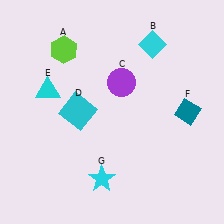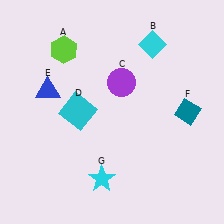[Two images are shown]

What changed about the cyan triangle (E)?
In Image 1, E is cyan. In Image 2, it changed to blue.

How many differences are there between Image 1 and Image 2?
There is 1 difference between the two images.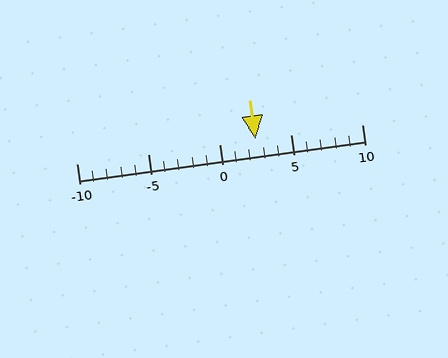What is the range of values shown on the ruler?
The ruler shows values from -10 to 10.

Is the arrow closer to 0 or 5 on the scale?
The arrow is closer to 5.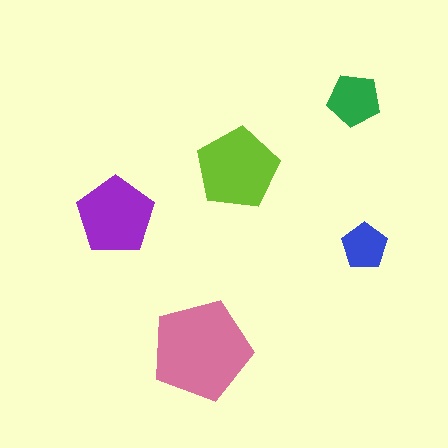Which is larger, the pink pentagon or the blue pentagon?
The pink one.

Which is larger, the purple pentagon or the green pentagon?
The purple one.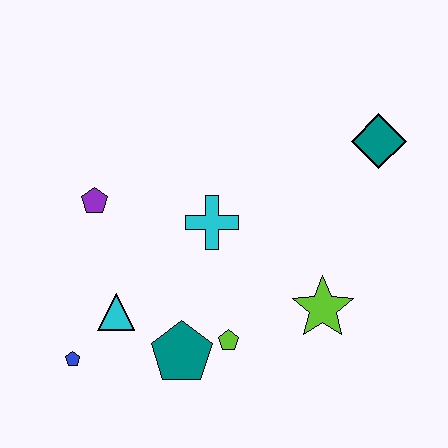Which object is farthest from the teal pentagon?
The teal diamond is farthest from the teal pentagon.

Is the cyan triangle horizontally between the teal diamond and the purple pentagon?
Yes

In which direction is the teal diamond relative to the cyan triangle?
The teal diamond is to the right of the cyan triangle.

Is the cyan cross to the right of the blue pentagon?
Yes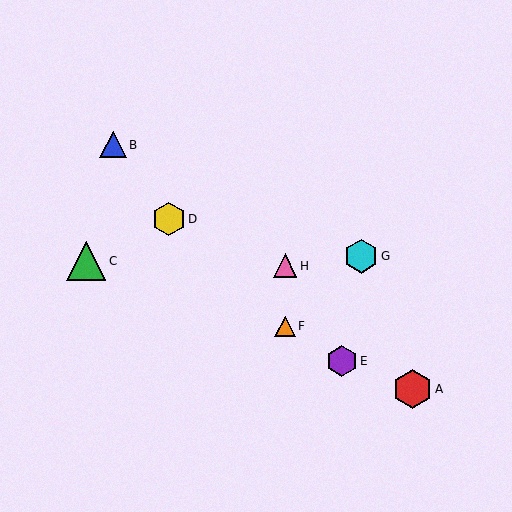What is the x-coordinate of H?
Object H is at x≈285.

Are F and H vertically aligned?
Yes, both are at x≈285.